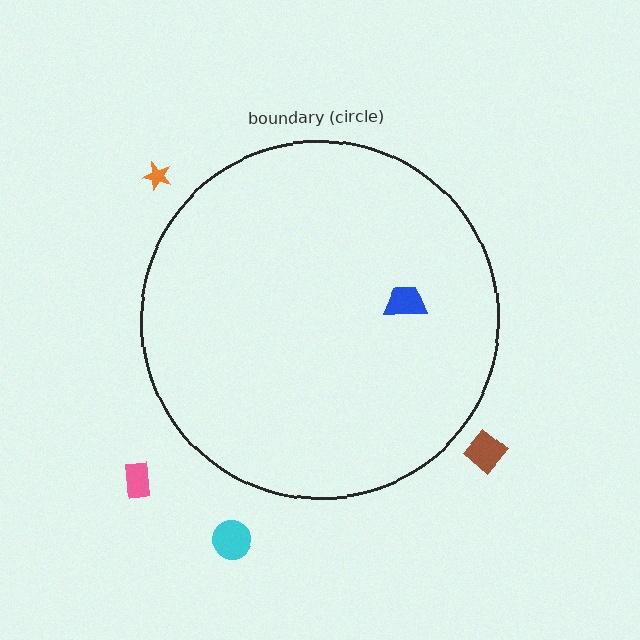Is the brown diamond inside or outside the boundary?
Outside.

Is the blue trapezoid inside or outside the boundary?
Inside.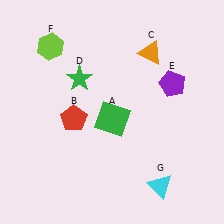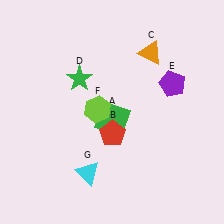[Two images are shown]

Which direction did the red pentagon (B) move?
The red pentagon (B) moved right.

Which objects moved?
The objects that moved are: the red pentagon (B), the lime hexagon (F), the cyan triangle (G).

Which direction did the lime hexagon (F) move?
The lime hexagon (F) moved down.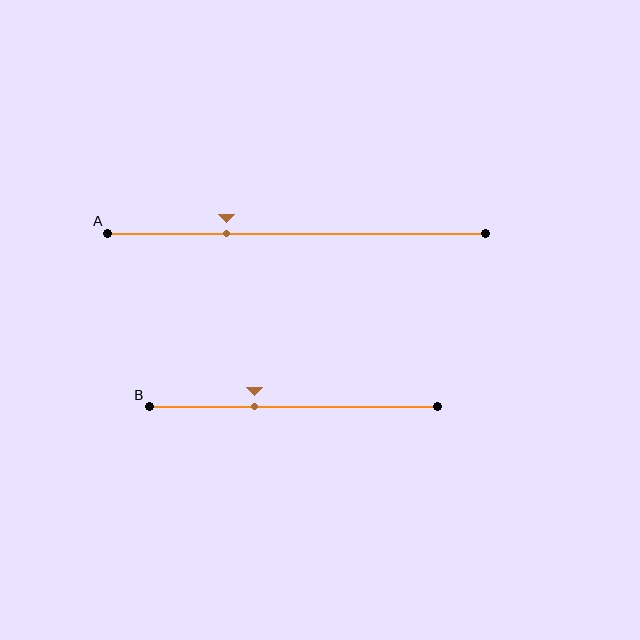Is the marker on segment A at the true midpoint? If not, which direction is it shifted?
No, the marker on segment A is shifted to the left by about 18% of the segment length.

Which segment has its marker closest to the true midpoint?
Segment B has its marker closest to the true midpoint.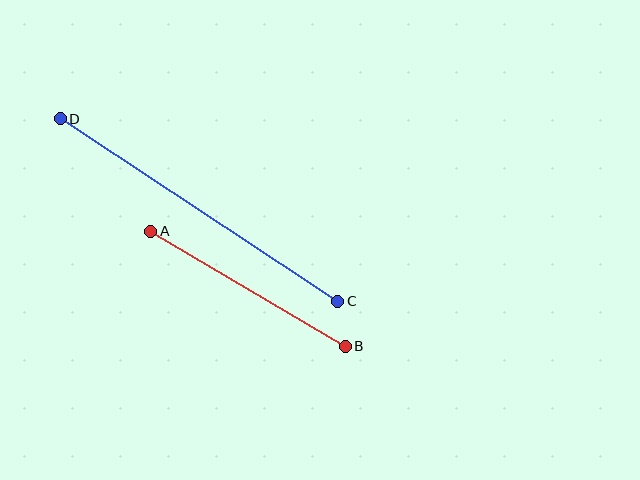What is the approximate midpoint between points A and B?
The midpoint is at approximately (248, 289) pixels.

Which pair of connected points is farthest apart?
Points C and D are farthest apart.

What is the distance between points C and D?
The distance is approximately 332 pixels.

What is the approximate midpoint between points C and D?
The midpoint is at approximately (199, 210) pixels.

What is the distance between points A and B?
The distance is approximately 226 pixels.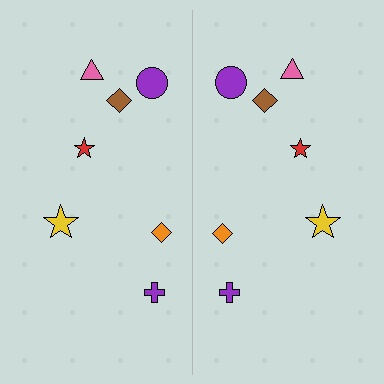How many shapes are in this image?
There are 14 shapes in this image.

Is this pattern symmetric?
Yes, this pattern has bilateral (reflection) symmetry.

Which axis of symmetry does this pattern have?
The pattern has a vertical axis of symmetry running through the center of the image.